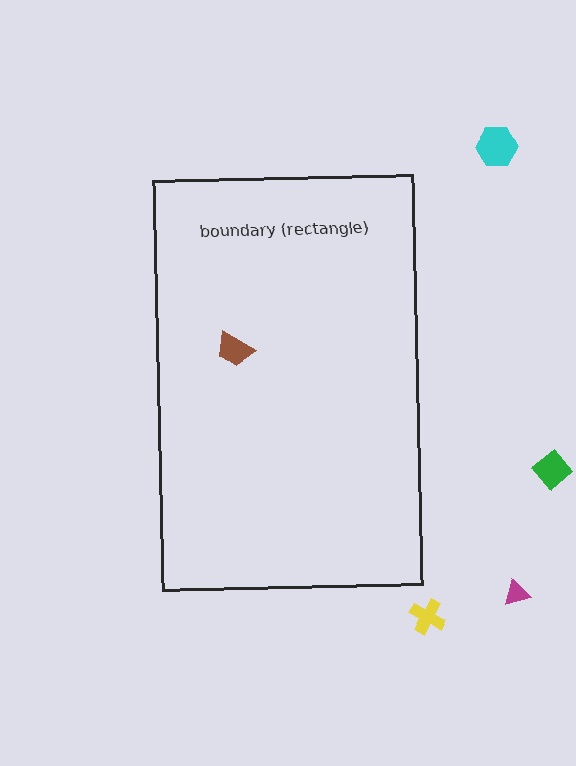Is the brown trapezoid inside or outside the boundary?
Inside.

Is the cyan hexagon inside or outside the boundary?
Outside.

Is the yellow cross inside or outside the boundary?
Outside.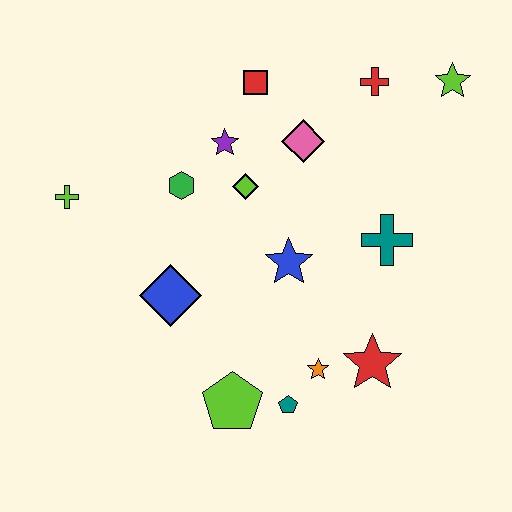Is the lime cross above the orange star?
Yes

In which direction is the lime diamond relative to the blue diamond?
The lime diamond is above the blue diamond.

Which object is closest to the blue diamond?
The green hexagon is closest to the blue diamond.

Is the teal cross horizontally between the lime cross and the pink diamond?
No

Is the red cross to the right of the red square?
Yes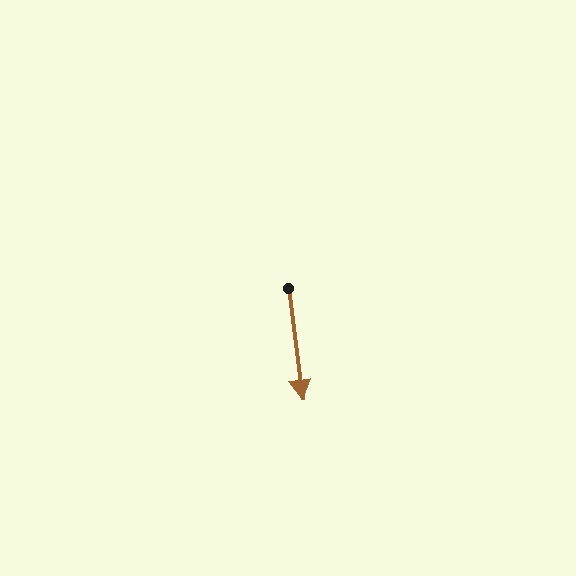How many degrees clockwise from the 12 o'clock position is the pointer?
Approximately 173 degrees.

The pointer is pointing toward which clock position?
Roughly 6 o'clock.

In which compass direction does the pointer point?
South.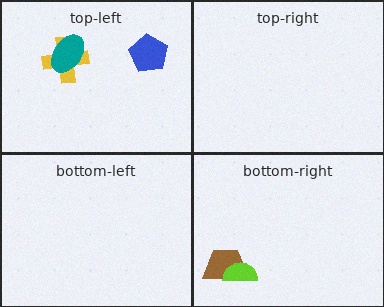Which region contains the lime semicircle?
The bottom-right region.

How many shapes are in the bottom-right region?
2.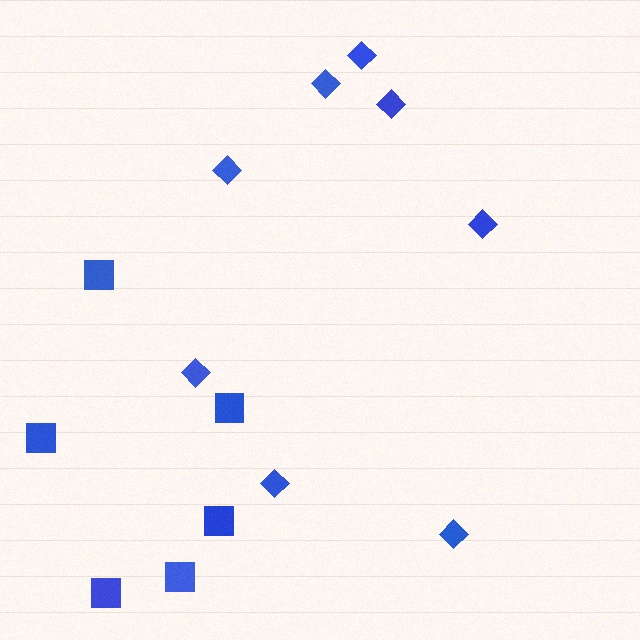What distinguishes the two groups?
There are 2 groups: one group of diamonds (8) and one group of squares (6).